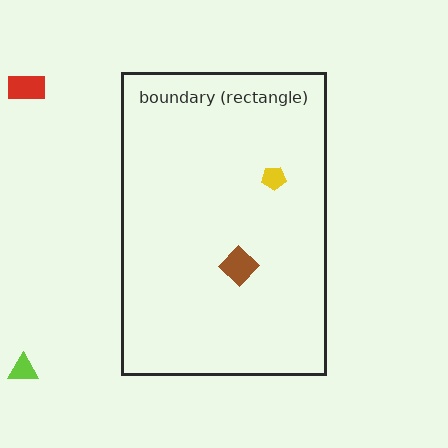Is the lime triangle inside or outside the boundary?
Outside.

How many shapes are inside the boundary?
2 inside, 2 outside.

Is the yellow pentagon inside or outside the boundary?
Inside.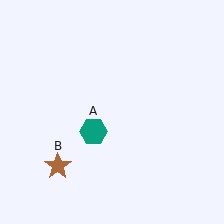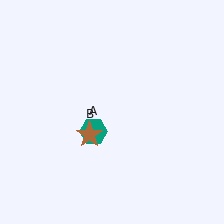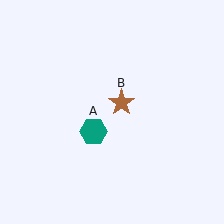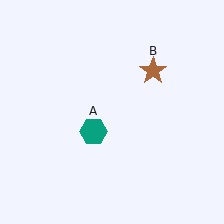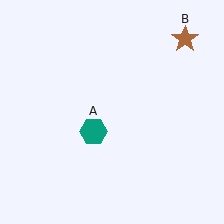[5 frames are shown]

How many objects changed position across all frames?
1 object changed position: brown star (object B).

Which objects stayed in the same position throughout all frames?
Teal hexagon (object A) remained stationary.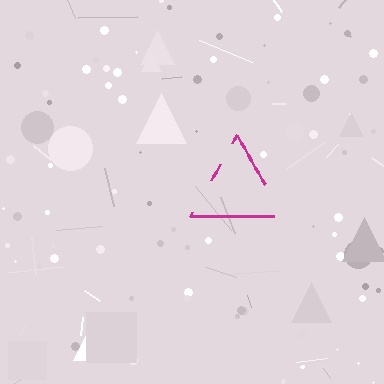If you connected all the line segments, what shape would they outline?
They would outline a triangle.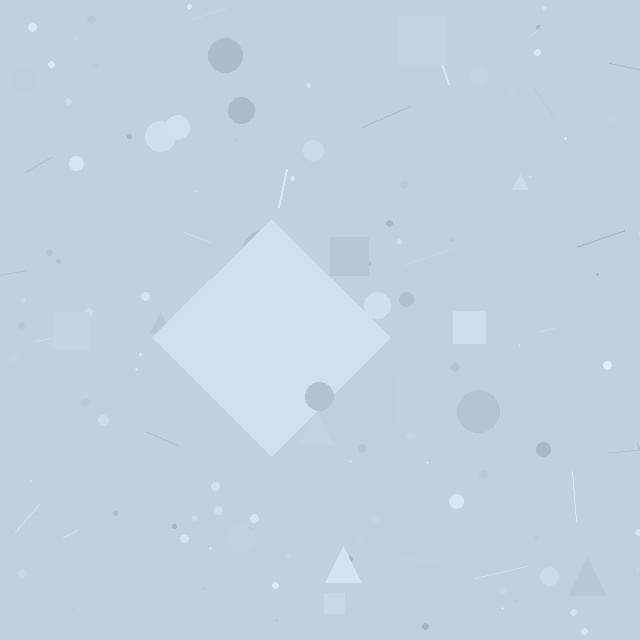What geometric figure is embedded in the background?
A diamond is embedded in the background.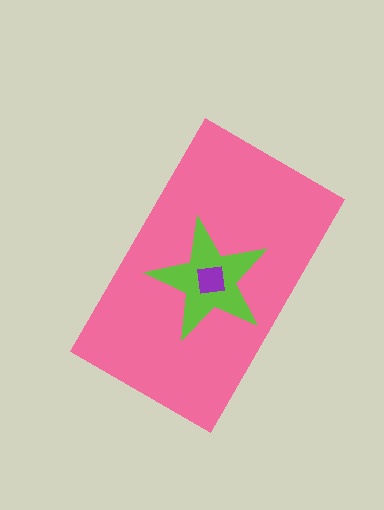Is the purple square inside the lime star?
Yes.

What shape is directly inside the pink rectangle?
The lime star.